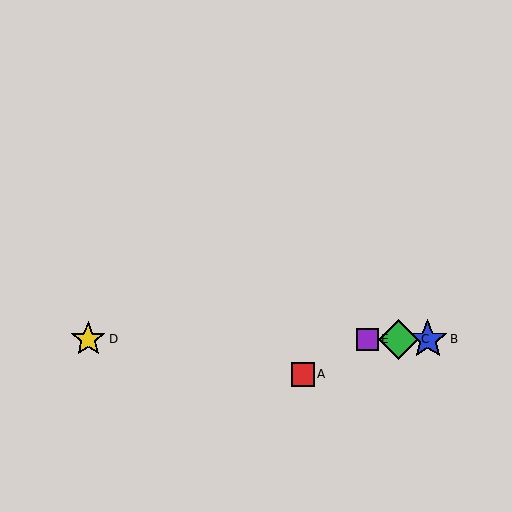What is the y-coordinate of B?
Object B is at y≈339.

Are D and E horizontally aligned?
Yes, both are at y≈339.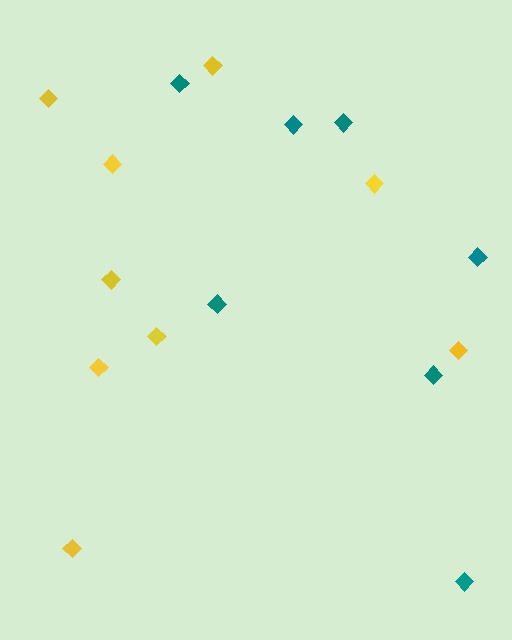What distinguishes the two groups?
There are 2 groups: one group of teal diamonds (7) and one group of yellow diamonds (9).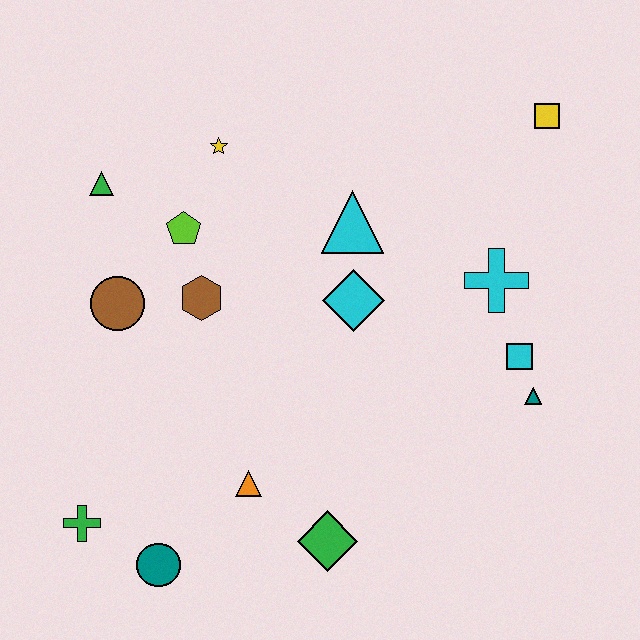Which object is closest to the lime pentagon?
The brown hexagon is closest to the lime pentagon.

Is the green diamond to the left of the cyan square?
Yes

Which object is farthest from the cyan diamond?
The green cross is farthest from the cyan diamond.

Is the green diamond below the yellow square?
Yes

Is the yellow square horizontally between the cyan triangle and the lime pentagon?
No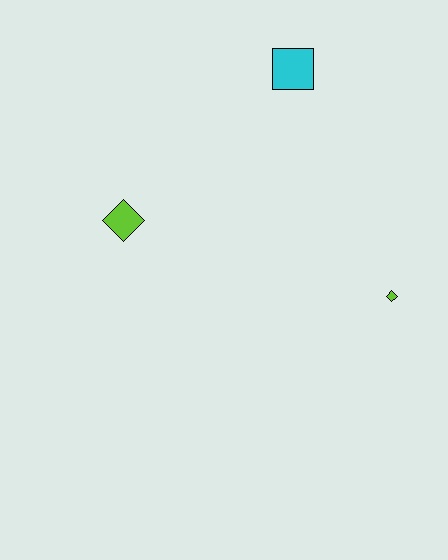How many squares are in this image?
There is 1 square.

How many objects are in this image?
There are 3 objects.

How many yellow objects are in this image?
There are no yellow objects.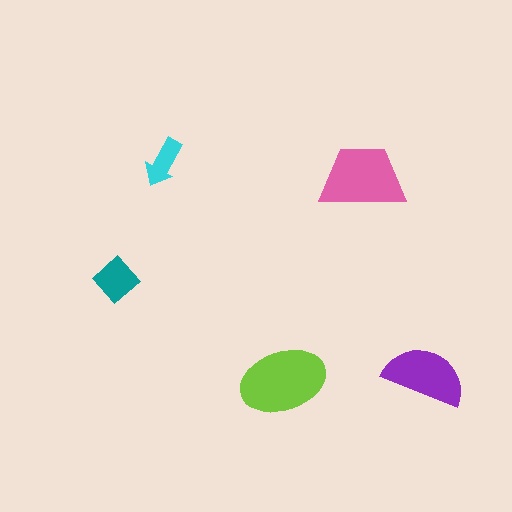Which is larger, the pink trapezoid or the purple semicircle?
The pink trapezoid.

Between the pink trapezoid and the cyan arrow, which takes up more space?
The pink trapezoid.